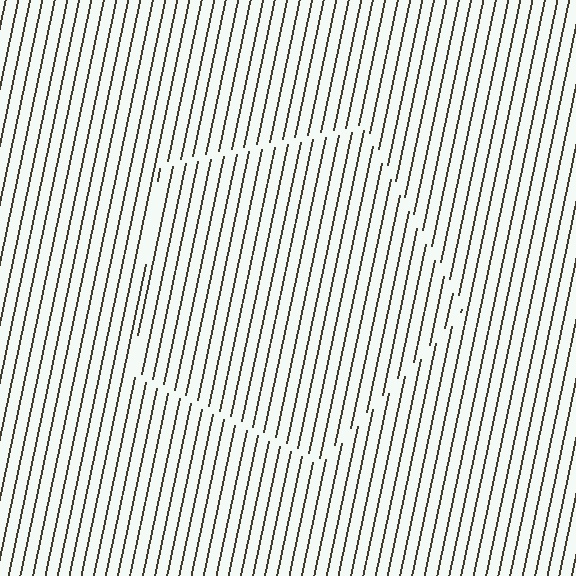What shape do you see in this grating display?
An illusory pentagon. The interior of the shape contains the same grating, shifted by half a period — the contour is defined by the phase discontinuity where line-ends from the inner and outer gratings abut.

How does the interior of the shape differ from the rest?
The interior of the shape contains the same grating, shifted by half a period — the contour is defined by the phase discontinuity where line-ends from the inner and outer gratings abut.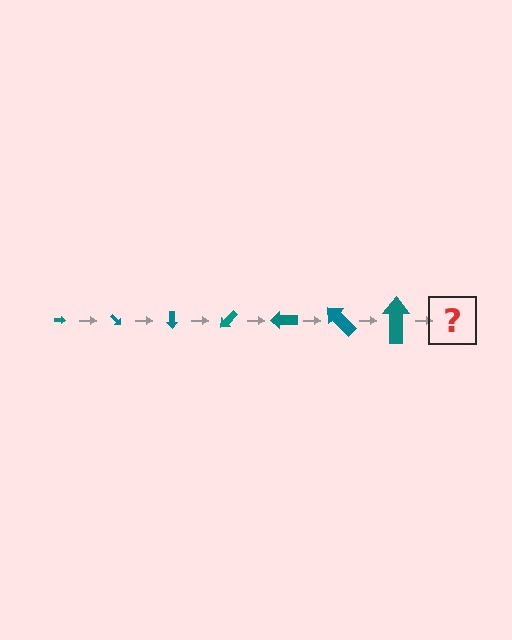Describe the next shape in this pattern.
It should be an arrow, larger than the previous one and rotated 315 degrees from the start.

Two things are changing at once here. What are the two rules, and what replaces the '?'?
The two rules are that the arrow grows larger each step and it rotates 45 degrees each step. The '?' should be an arrow, larger than the previous one and rotated 315 degrees from the start.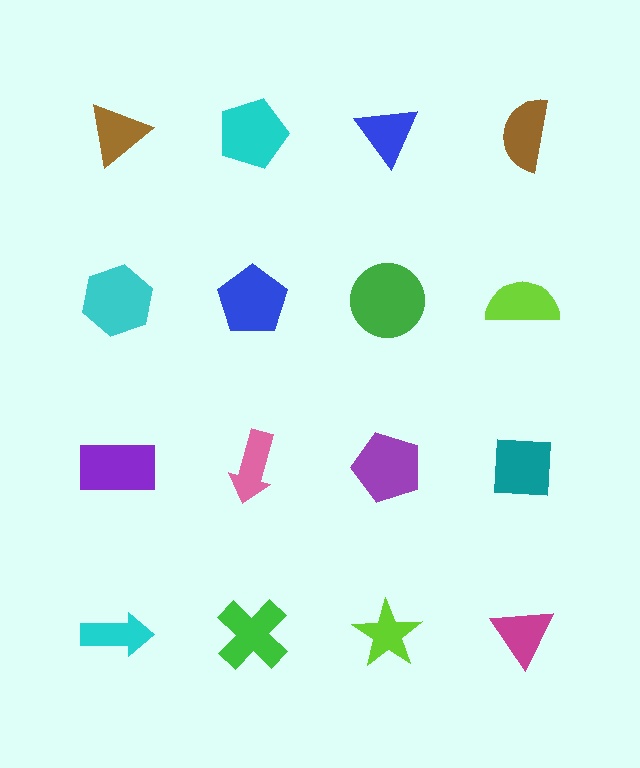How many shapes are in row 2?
4 shapes.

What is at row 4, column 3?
A lime star.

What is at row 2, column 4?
A lime semicircle.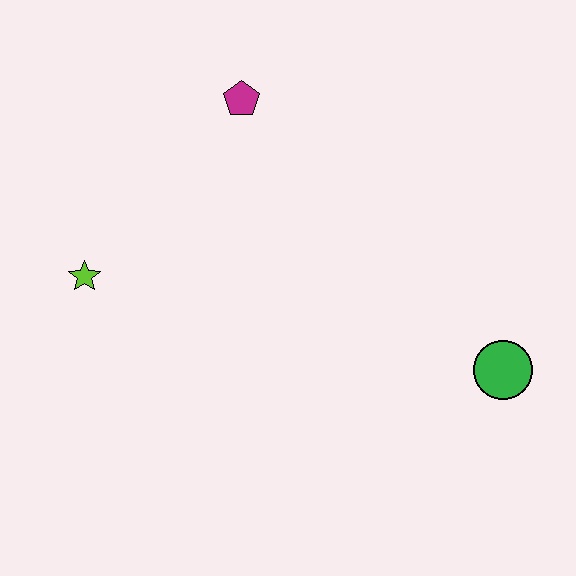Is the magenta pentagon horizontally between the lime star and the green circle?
Yes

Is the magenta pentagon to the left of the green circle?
Yes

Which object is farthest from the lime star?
The green circle is farthest from the lime star.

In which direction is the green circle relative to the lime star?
The green circle is to the right of the lime star.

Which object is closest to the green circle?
The magenta pentagon is closest to the green circle.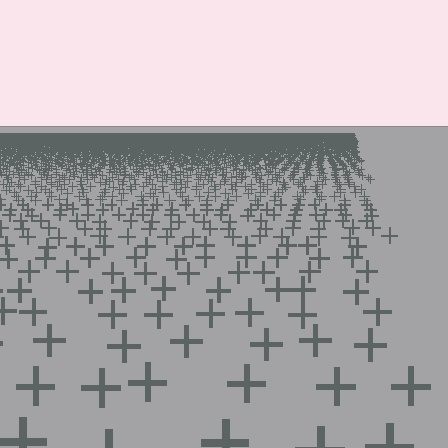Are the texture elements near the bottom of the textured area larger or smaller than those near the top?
Larger. Near the bottom, elements are closer to the viewer and appear at a bigger on-screen size.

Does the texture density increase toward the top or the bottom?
Density increases toward the top.